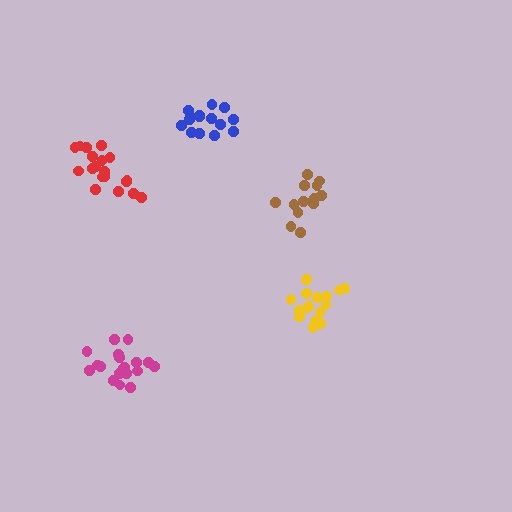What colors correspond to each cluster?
The clusters are colored: brown, red, magenta, blue, yellow.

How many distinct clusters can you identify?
There are 5 distinct clusters.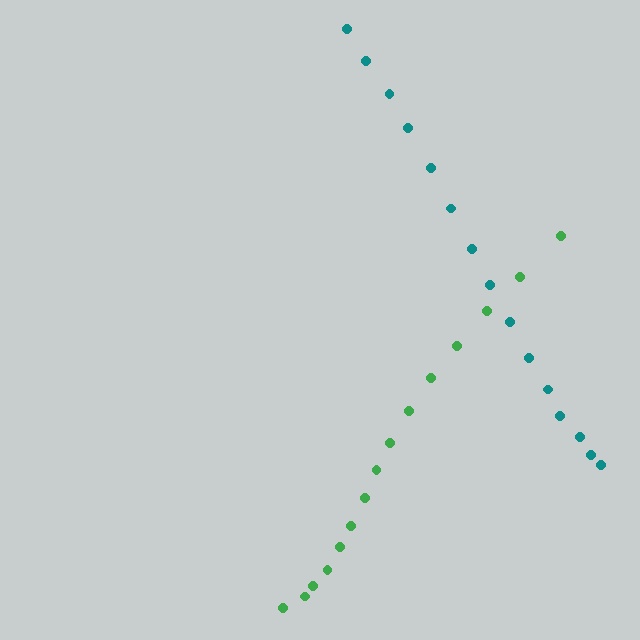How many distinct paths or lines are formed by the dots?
There are 2 distinct paths.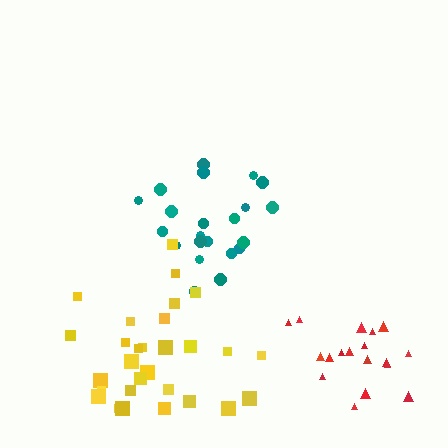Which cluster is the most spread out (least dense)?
Yellow.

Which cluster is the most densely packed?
Teal.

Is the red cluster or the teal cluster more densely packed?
Teal.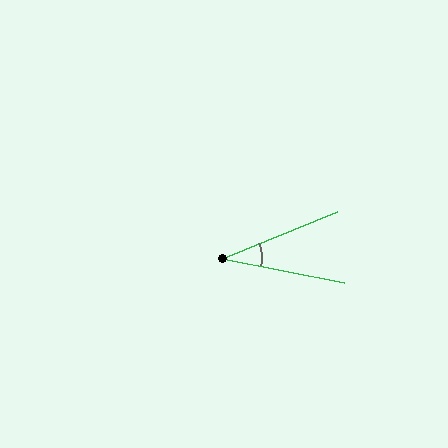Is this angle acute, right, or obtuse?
It is acute.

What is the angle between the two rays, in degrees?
Approximately 33 degrees.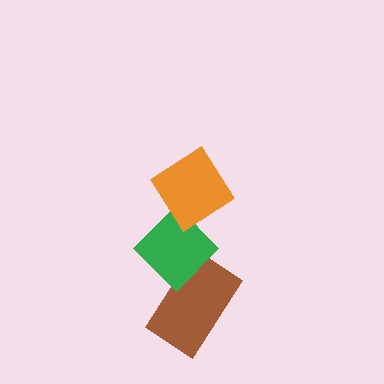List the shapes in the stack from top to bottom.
From top to bottom: the orange diamond, the green diamond, the brown rectangle.